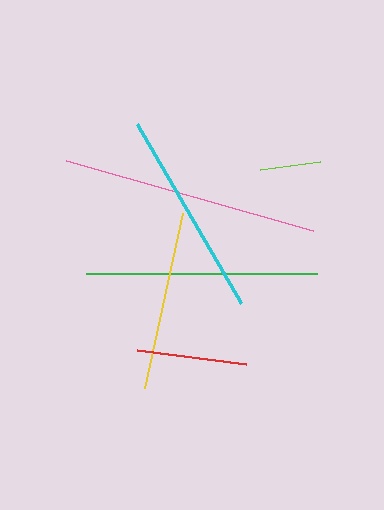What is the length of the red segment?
The red segment is approximately 110 pixels long.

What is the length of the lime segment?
The lime segment is approximately 61 pixels long.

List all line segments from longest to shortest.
From longest to shortest: pink, green, cyan, yellow, red, lime.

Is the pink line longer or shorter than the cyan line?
The pink line is longer than the cyan line.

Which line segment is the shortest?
The lime line is the shortest at approximately 61 pixels.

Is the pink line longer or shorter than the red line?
The pink line is longer than the red line.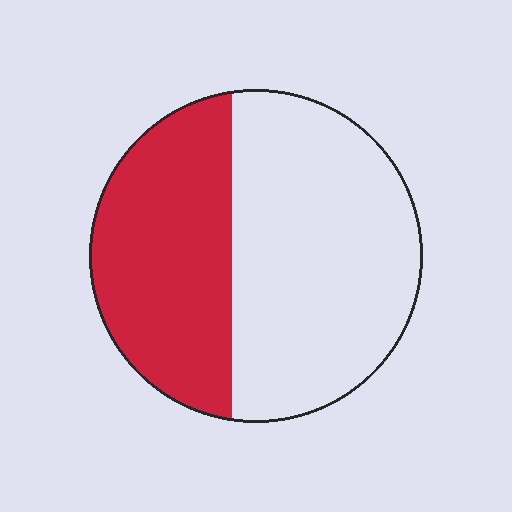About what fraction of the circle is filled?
About two fifths (2/5).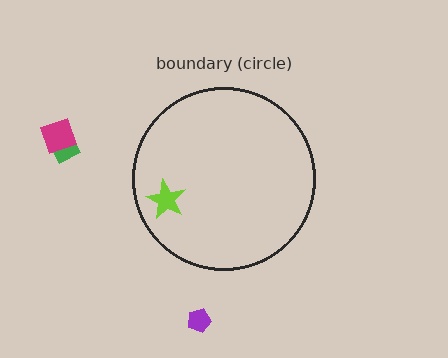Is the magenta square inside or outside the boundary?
Outside.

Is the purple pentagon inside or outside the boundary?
Outside.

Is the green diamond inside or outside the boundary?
Outside.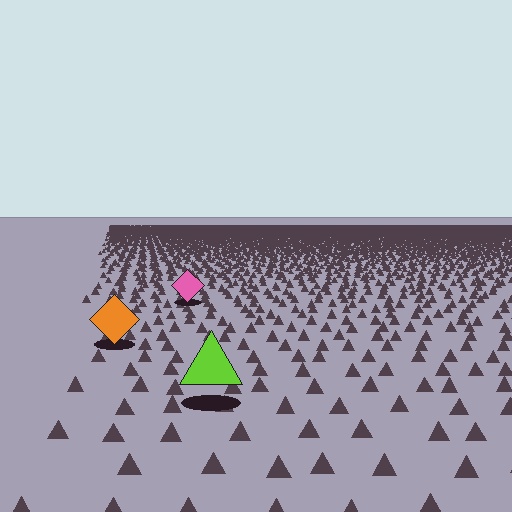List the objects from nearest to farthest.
From nearest to farthest: the lime triangle, the orange diamond, the pink diamond.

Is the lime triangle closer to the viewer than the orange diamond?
Yes. The lime triangle is closer — you can tell from the texture gradient: the ground texture is coarser near it.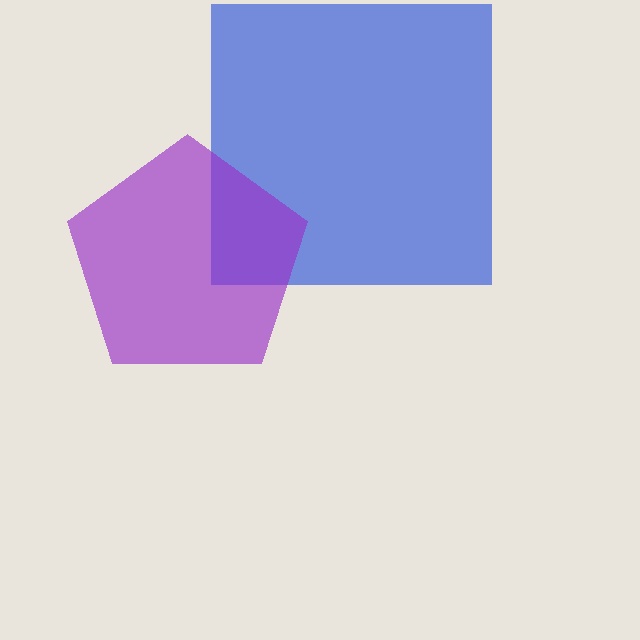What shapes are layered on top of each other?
The layered shapes are: a blue square, a purple pentagon.